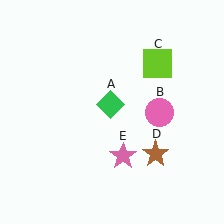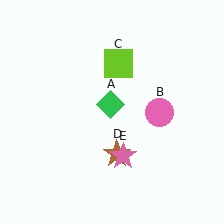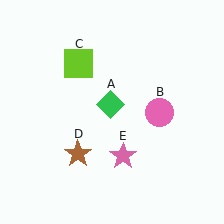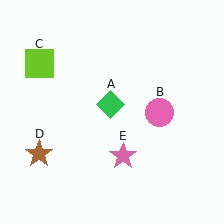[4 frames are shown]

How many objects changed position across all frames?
2 objects changed position: lime square (object C), brown star (object D).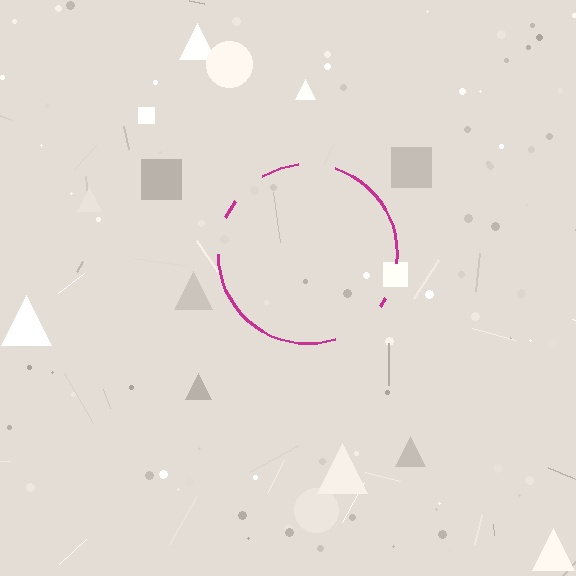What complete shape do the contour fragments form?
The contour fragments form a circle.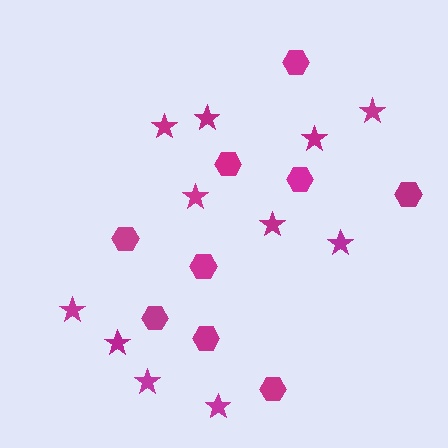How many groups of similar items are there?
There are 2 groups: one group of hexagons (9) and one group of stars (11).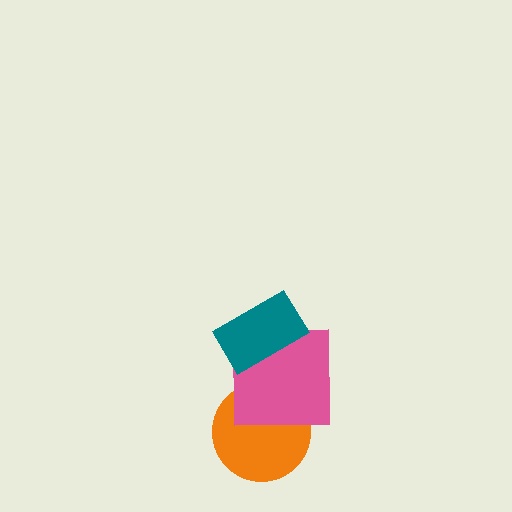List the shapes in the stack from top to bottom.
From top to bottom: the teal rectangle, the pink square, the orange circle.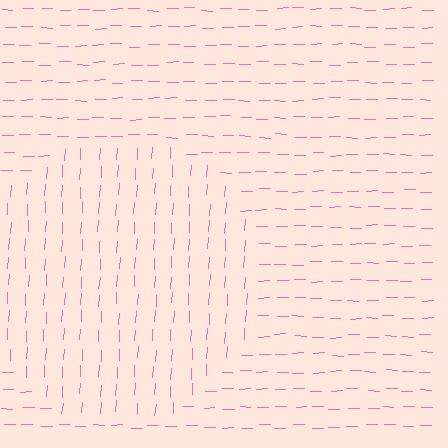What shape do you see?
I see a circle.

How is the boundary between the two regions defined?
The boundary is defined purely by a change in line orientation (approximately 86 degrees difference). All lines are the same color and thickness.